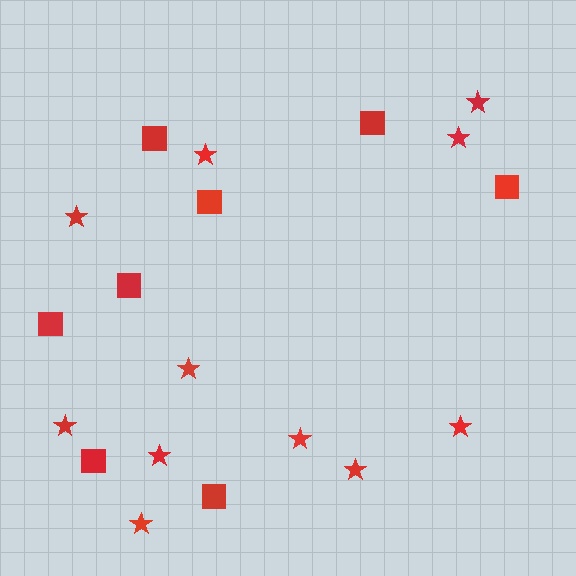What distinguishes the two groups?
There are 2 groups: one group of stars (11) and one group of squares (8).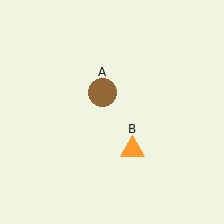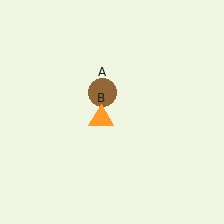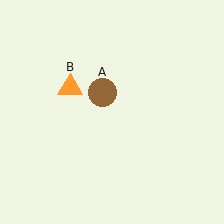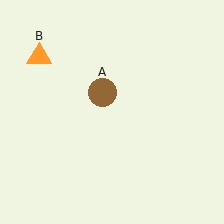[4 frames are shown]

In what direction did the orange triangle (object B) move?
The orange triangle (object B) moved up and to the left.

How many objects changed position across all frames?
1 object changed position: orange triangle (object B).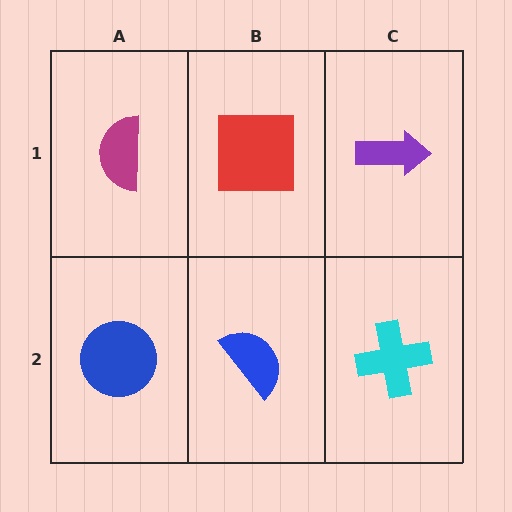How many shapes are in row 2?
3 shapes.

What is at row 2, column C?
A cyan cross.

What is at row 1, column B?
A red square.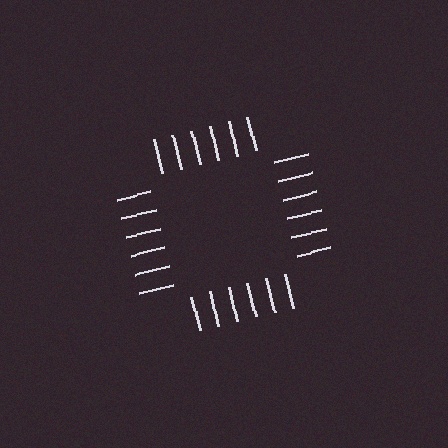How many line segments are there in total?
24 — 6 along each of the 4 edges.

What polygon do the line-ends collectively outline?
An illusory square — the line segments terminate on its edges but no continuous stroke is drawn.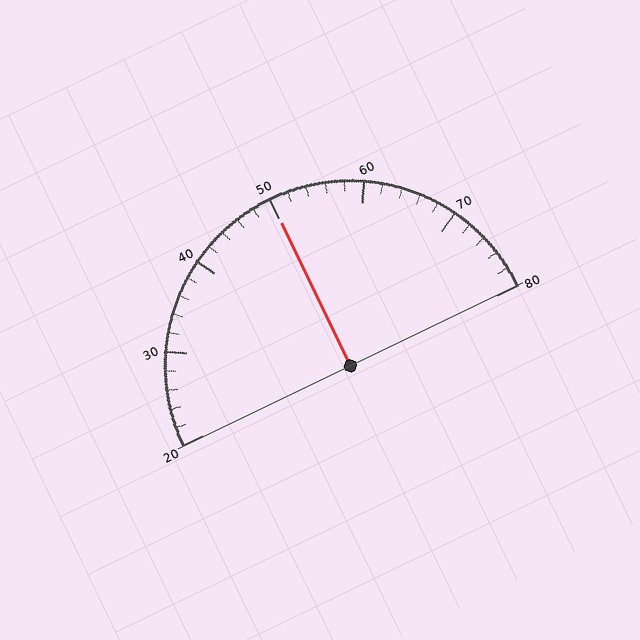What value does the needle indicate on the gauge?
The needle indicates approximately 50.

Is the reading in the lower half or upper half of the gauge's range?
The reading is in the upper half of the range (20 to 80).